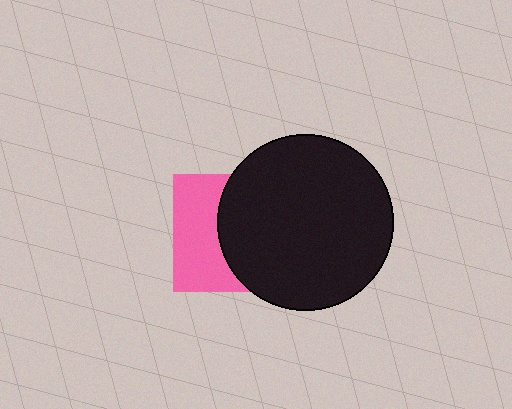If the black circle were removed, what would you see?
You would see the complete pink square.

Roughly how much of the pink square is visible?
A small part of it is visible (roughly 44%).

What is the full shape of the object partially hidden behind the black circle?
The partially hidden object is a pink square.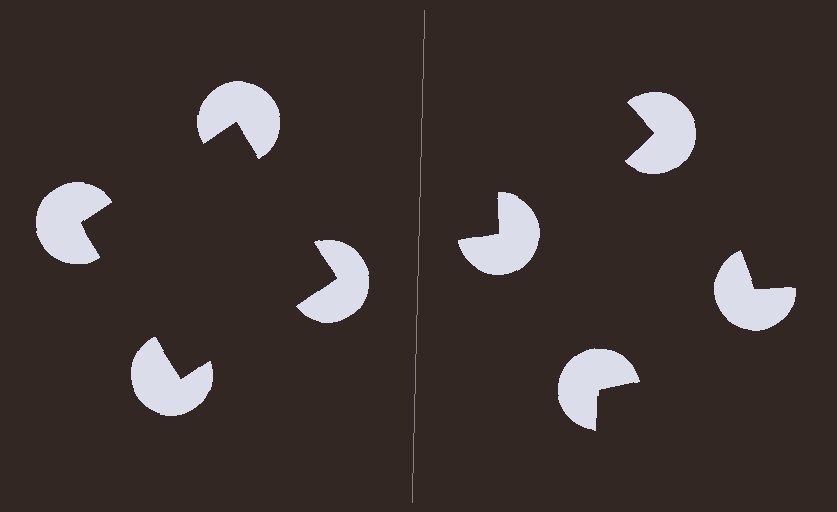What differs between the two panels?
The pac-man discs are positioned identically on both sides; only the wedge orientations differ. On the left they align to a square; on the right they are misaligned.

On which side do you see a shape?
An illusory square appears on the left side. On the right side the wedge cuts are rotated, so no coherent shape forms.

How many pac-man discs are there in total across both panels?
8 — 4 on each side.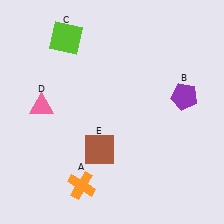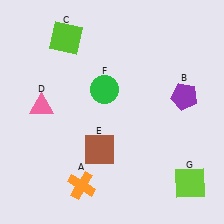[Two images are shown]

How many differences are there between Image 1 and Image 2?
There are 2 differences between the two images.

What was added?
A green circle (F), a lime square (G) were added in Image 2.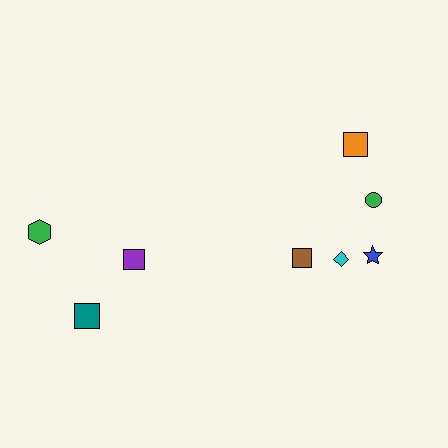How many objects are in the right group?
There are 5 objects.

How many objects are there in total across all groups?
There are 8 objects.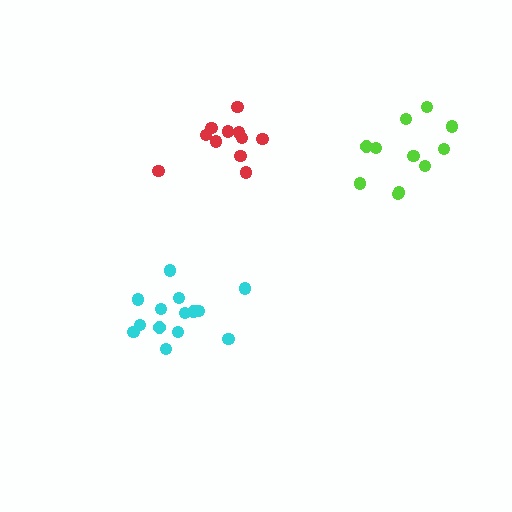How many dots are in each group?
Group 1: 14 dots, Group 2: 11 dots, Group 3: 11 dots (36 total).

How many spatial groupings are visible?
There are 3 spatial groupings.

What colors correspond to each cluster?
The clusters are colored: cyan, red, lime.